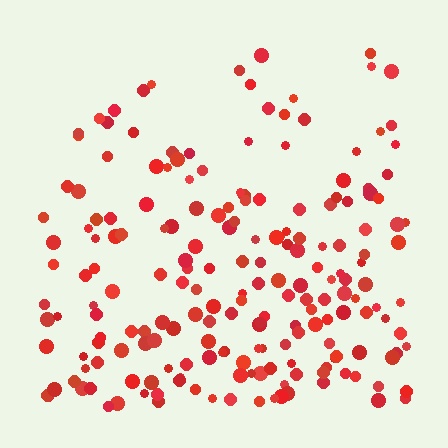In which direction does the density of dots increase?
From top to bottom, with the bottom side densest.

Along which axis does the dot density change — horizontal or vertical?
Vertical.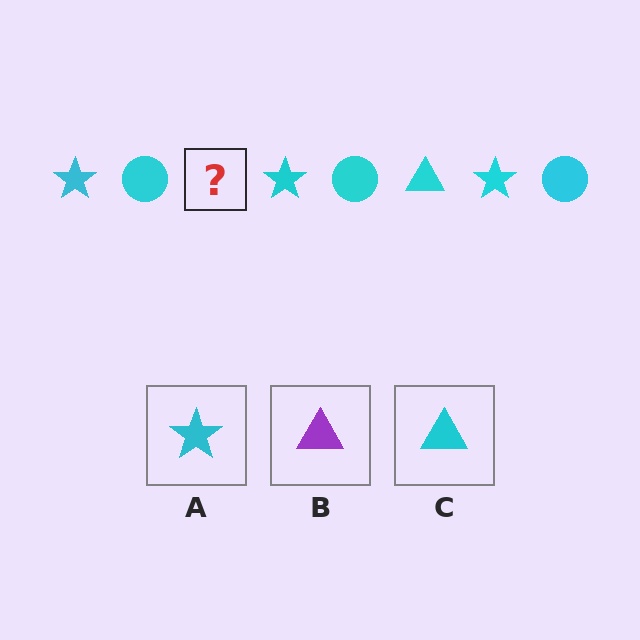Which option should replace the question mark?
Option C.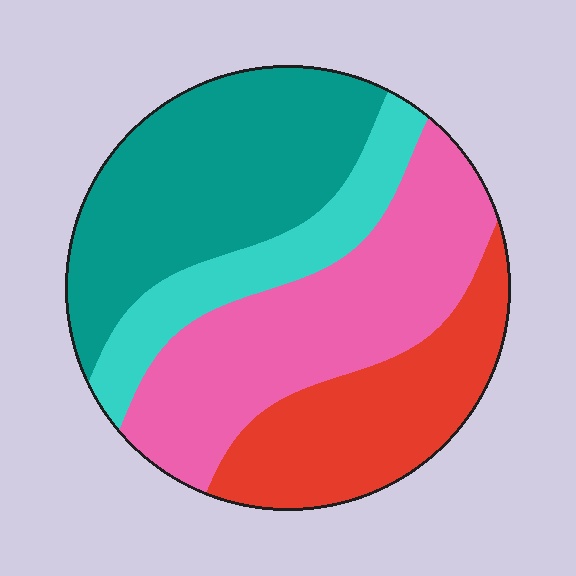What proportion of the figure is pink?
Pink takes up about one third (1/3) of the figure.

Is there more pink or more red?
Pink.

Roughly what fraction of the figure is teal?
Teal takes up about one third (1/3) of the figure.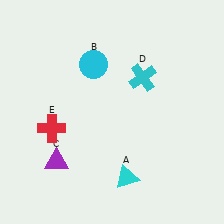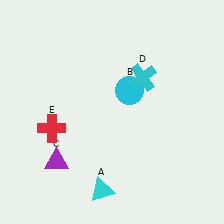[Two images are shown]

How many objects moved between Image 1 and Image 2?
2 objects moved between the two images.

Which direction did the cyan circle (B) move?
The cyan circle (B) moved right.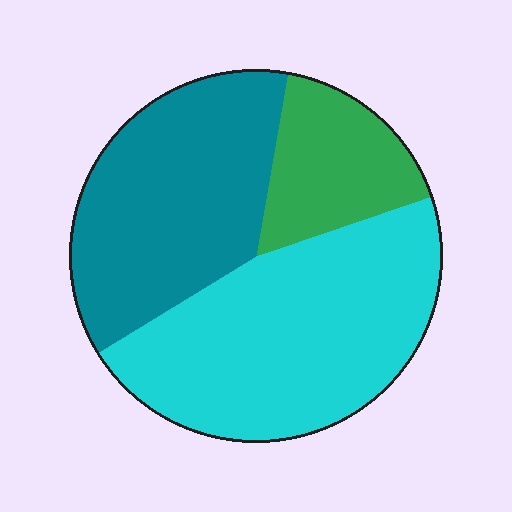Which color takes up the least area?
Green, at roughly 15%.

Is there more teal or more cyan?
Cyan.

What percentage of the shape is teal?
Teal takes up about three eighths (3/8) of the shape.